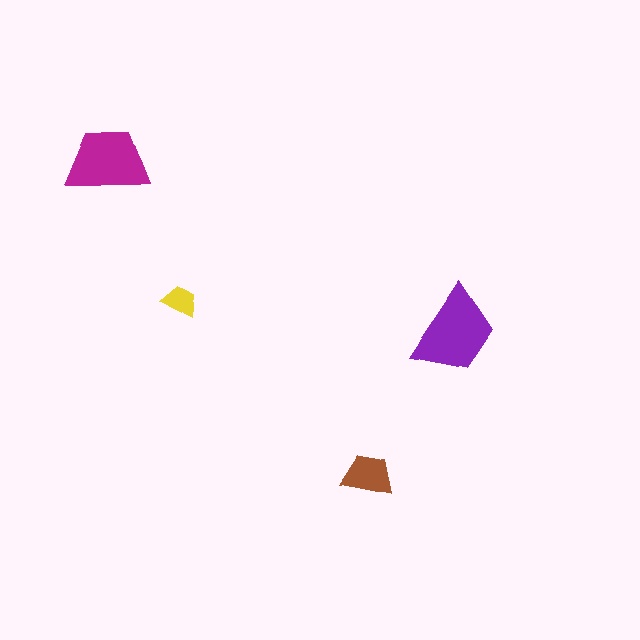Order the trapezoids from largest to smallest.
the purple one, the magenta one, the brown one, the yellow one.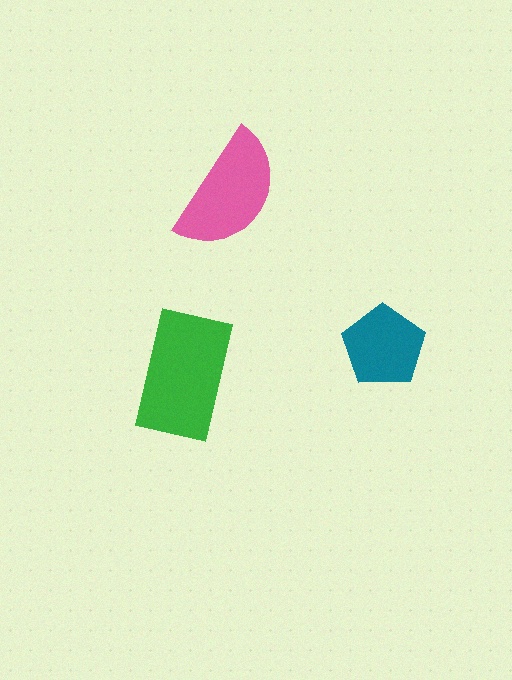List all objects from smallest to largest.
The teal pentagon, the pink semicircle, the green rectangle.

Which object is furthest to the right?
The teal pentagon is rightmost.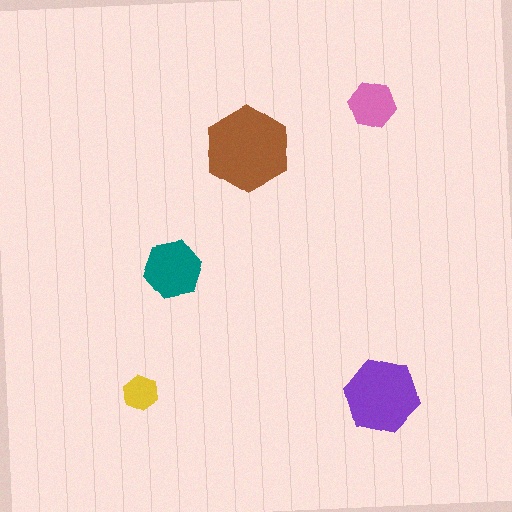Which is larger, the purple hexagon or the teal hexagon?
The purple one.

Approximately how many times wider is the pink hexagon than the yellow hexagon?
About 1.5 times wider.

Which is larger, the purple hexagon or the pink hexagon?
The purple one.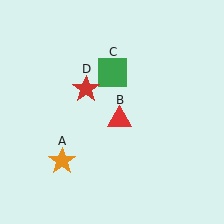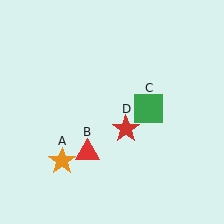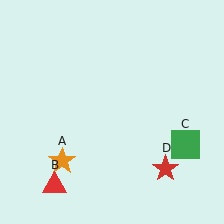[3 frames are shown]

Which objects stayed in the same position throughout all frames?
Orange star (object A) remained stationary.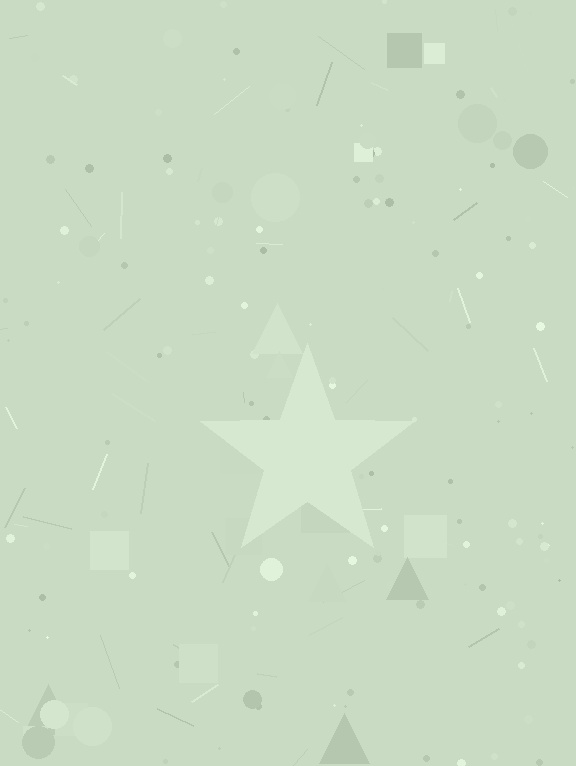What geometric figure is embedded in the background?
A star is embedded in the background.